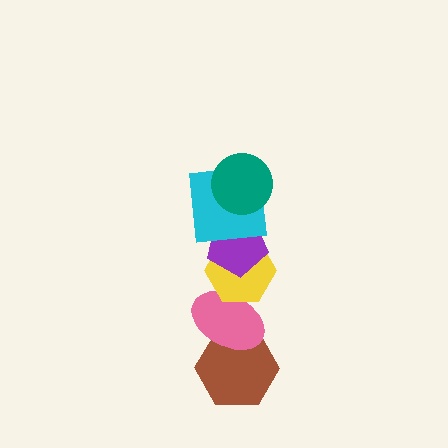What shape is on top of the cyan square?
The teal circle is on top of the cyan square.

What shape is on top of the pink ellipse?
The yellow hexagon is on top of the pink ellipse.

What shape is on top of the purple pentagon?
The cyan square is on top of the purple pentagon.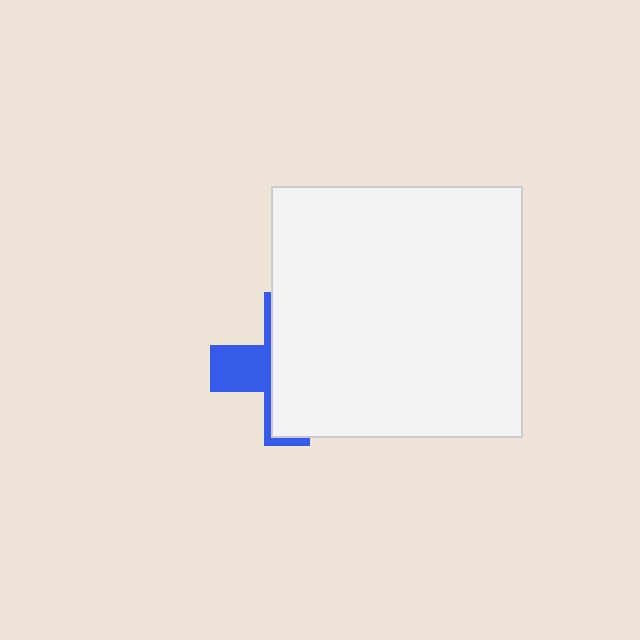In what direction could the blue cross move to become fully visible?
The blue cross could move left. That would shift it out from behind the white square entirely.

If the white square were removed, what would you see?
You would see the complete blue cross.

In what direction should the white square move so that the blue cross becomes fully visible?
The white square should move right. That is the shortest direction to clear the overlap and leave the blue cross fully visible.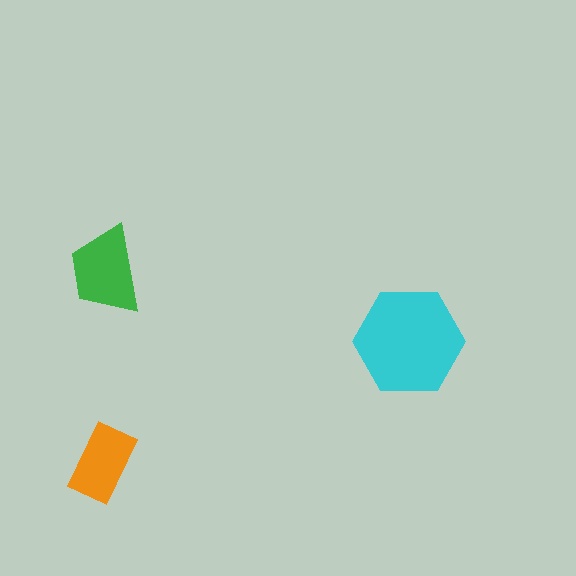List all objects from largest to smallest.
The cyan hexagon, the green trapezoid, the orange rectangle.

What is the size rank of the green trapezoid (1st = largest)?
2nd.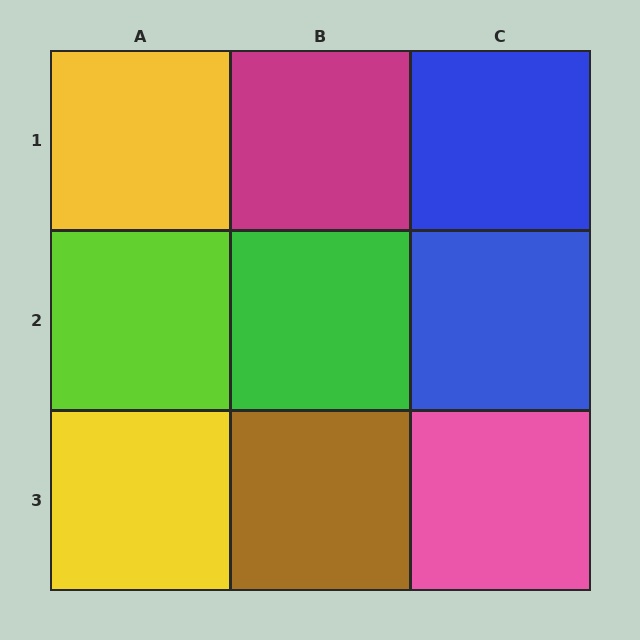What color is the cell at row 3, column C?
Pink.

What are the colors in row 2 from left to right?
Lime, green, blue.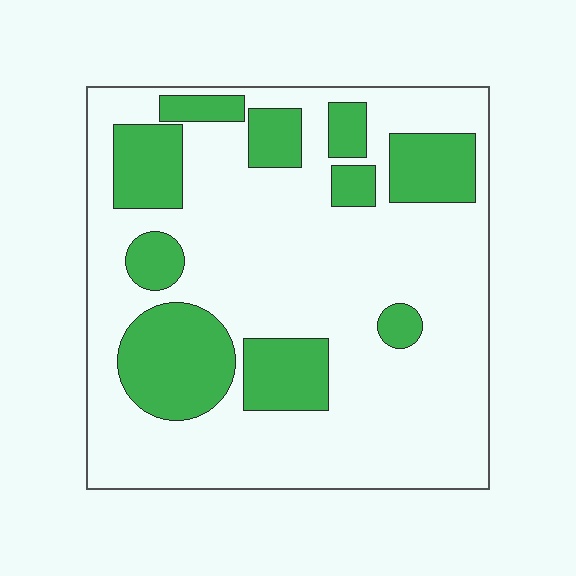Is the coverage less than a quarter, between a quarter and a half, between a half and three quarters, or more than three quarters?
Between a quarter and a half.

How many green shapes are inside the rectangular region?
10.